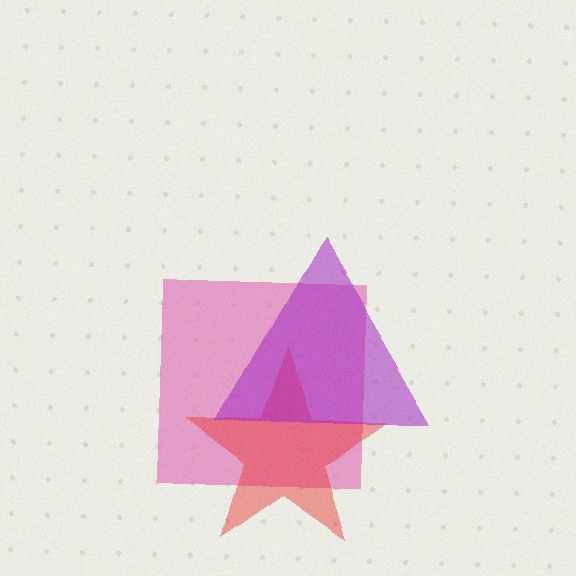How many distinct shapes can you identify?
There are 3 distinct shapes: a pink square, a red star, a purple triangle.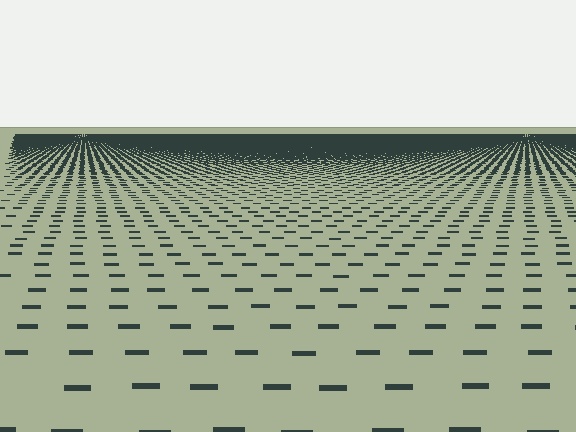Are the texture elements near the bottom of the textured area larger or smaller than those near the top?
Larger. Near the bottom, elements are closer to the viewer and appear at a bigger on-screen size.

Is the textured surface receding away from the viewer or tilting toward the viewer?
The surface is receding away from the viewer. Texture elements get smaller and denser toward the top.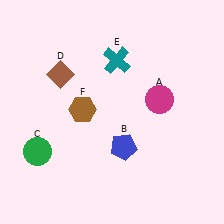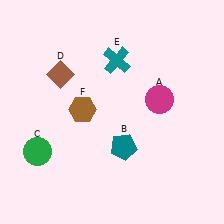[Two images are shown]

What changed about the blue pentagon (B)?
In Image 1, B is blue. In Image 2, it changed to teal.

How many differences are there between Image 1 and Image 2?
There is 1 difference between the two images.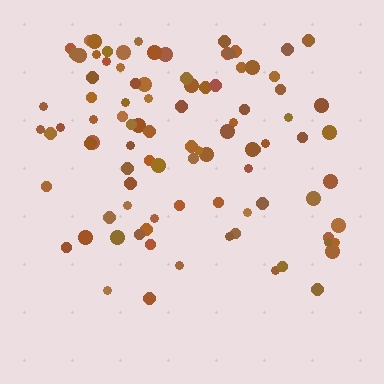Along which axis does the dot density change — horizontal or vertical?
Vertical.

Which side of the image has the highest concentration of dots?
The top.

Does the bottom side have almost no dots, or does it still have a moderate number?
Still a moderate number, just noticeably fewer than the top.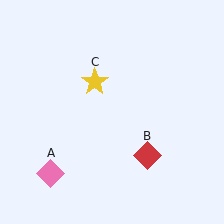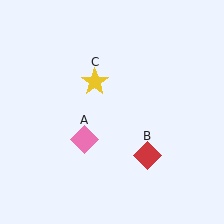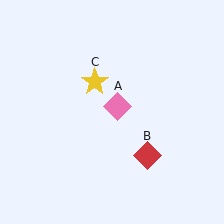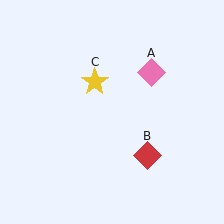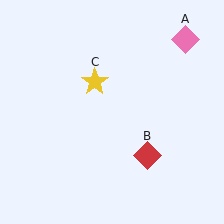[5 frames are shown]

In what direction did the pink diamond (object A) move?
The pink diamond (object A) moved up and to the right.